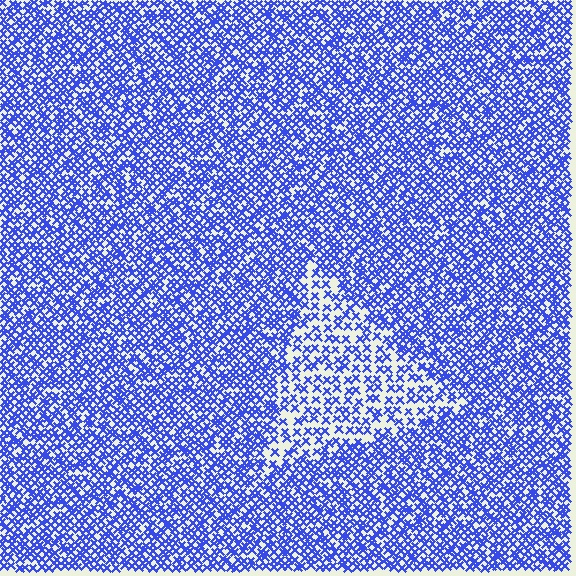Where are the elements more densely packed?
The elements are more densely packed outside the triangle boundary.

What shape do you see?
I see a triangle.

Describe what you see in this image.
The image contains small blue elements arranged at two different densities. A triangle-shaped region is visible where the elements are less densely packed than the surrounding area.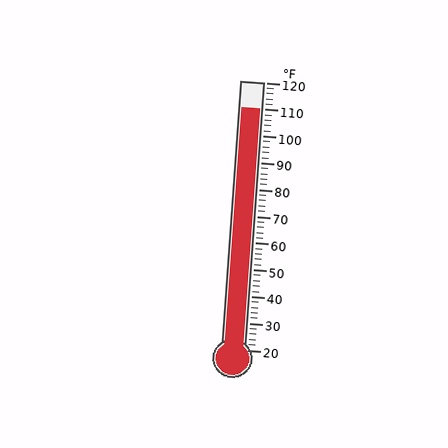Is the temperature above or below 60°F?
The temperature is above 60°F.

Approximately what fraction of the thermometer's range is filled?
The thermometer is filled to approximately 90% of its range.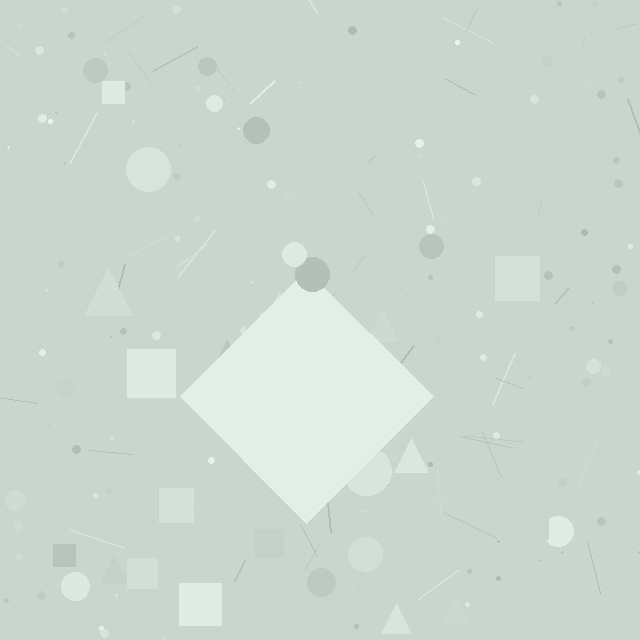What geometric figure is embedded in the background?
A diamond is embedded in the background.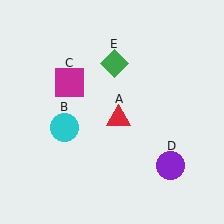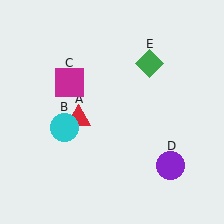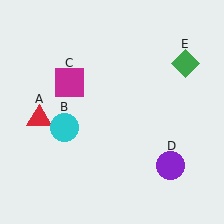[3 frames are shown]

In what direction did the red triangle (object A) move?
The red triangle (object A) moved left.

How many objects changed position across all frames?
2 objects changed position: red triangle (object A), green diamond (object E).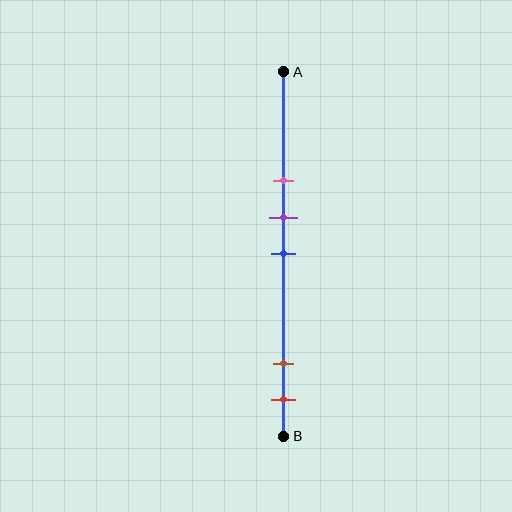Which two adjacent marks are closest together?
The purple and blue marks are the closest adjacent pair.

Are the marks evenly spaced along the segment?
No, the marks are not evenly spaced.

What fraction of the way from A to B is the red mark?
The red mark is approximately 90% (0.9) of the way from A to B.